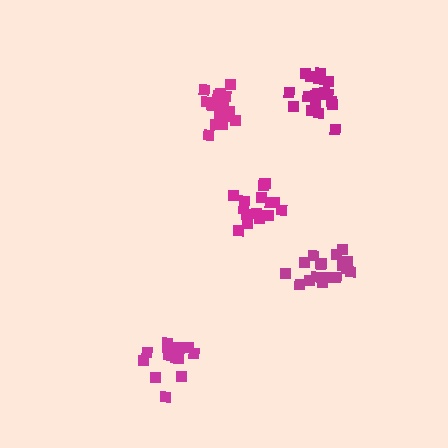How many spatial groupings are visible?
There are 5 spatial groupings.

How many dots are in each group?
Group 1: 16 dots, Group 2: 17 dots, Group 3: 15 dots, Group 4: 18 dots, Group 5: 20 dots (86 total).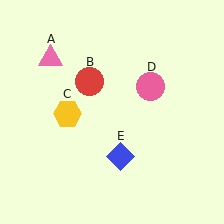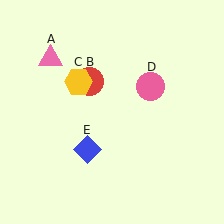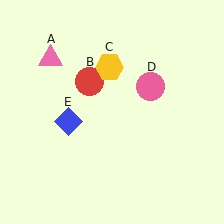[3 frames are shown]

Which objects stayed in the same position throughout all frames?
Pink triangle (object A) and red circle (object B) and pink circle (object D) remained stationary.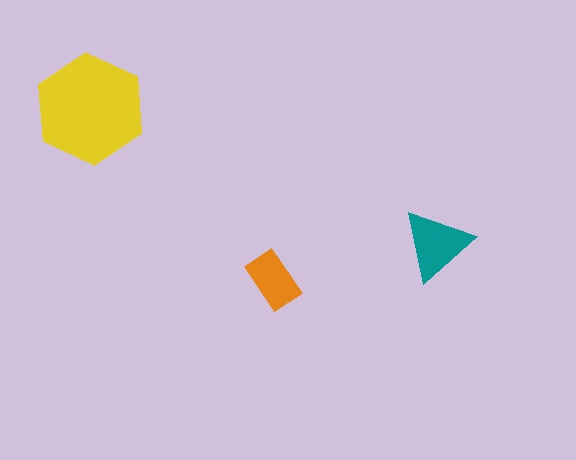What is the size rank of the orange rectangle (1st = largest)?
3rd.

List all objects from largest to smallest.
The yellow hexagon, the teal triangle, the orange rectangle.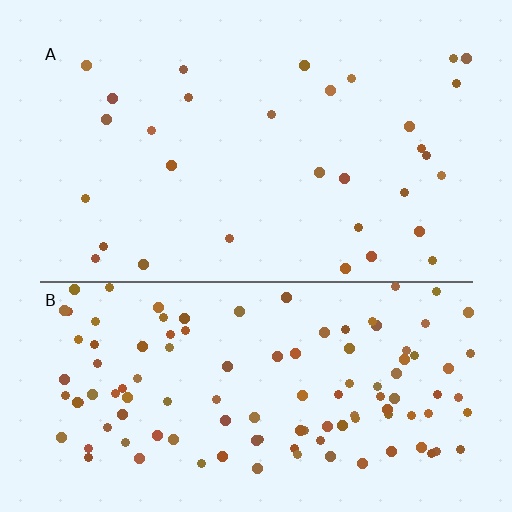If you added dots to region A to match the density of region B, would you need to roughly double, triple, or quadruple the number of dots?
Approximately quadruple.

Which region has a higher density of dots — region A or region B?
B (the bottom).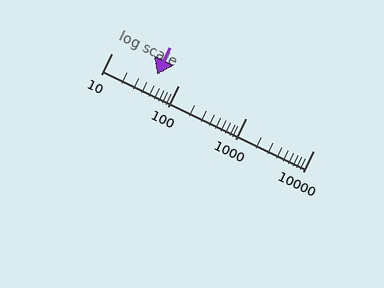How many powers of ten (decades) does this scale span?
The scale spans 3 decades, from 10 to 10000.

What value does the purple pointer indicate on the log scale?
The pointer indicates approximately 47.